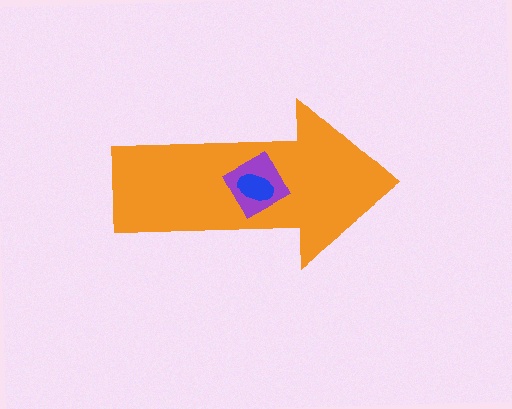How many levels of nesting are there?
3.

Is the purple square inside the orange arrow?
Yes.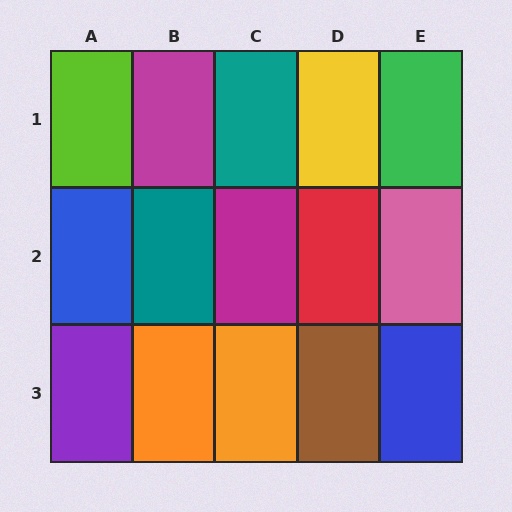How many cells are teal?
2 cells are teal.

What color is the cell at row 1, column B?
Magenta.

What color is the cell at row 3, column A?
Purple.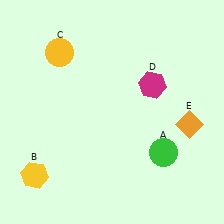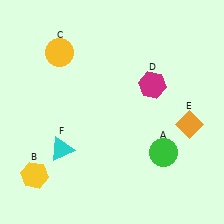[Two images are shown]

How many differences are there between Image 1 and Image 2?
There is 1 difference between the two images.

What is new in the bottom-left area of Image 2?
A cyan triangle (F) was added in the bottom-left area of Image 2.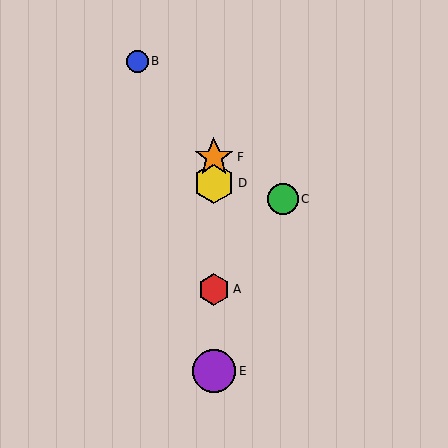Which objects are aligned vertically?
Objects A, D, E, F are aligned vertically.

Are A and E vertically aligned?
Yes, both are at x≈214.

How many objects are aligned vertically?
4 objects (A, D, E, F) are aligned vertically.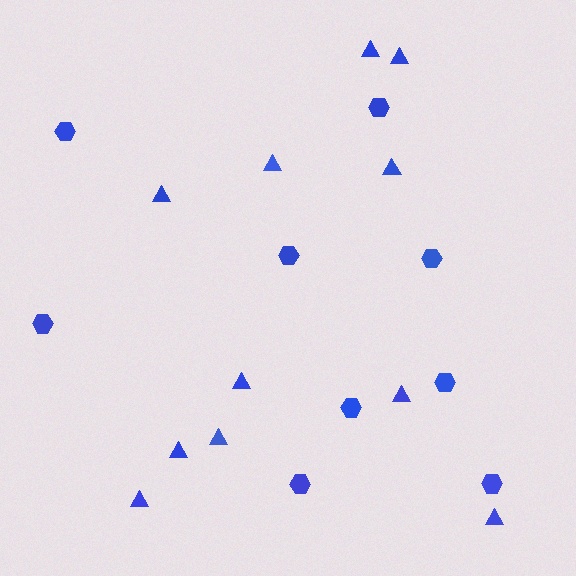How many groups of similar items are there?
There are 2 groups: one group of hexagons (9) and one group of triangles (11).